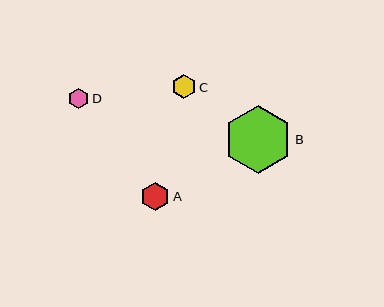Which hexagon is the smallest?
Hexagon D is the smallest with a size of approximately 21 pixels.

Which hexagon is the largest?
Hexagon B is the largest with a size of approximately 68 pixels.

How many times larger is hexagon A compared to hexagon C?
Hexagon A is approximately 1.2 times the size of hexagon C.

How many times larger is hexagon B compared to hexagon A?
Hexagon B is approximately 2.4 times the size of hexagon A.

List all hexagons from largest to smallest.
From largest to smallest: B, A, C, D.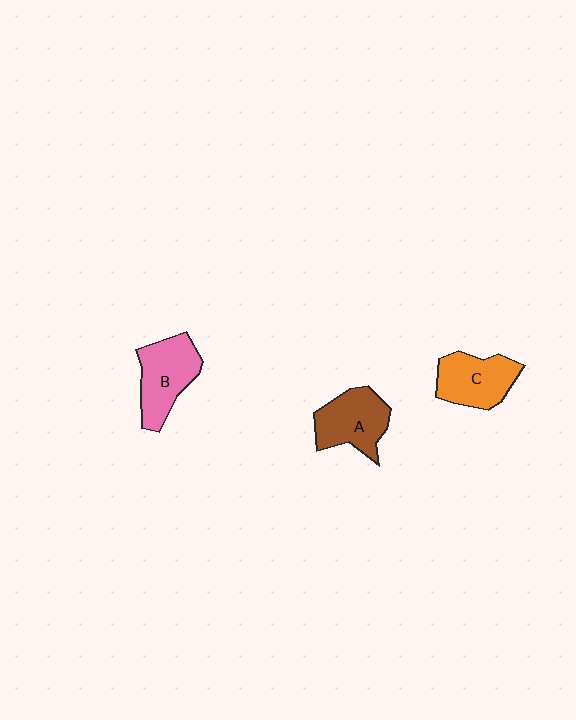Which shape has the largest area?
Shape B (pink).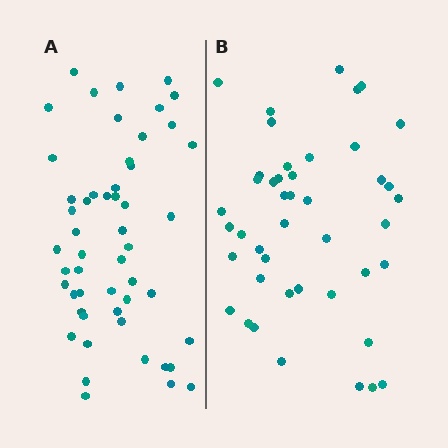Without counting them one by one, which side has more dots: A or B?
Region A (the left region) has more dots.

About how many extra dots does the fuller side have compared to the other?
Region A has roughly 8 or so more dots than region B.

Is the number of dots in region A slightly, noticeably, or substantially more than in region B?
Region A has only slightly more — the two regions are fairly close. The ratio is roughly 1.2 to 1.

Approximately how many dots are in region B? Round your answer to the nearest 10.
About 40 dots. (The exact count is 44, which rounds to 40.)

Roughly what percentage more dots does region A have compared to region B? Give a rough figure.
About 20% more.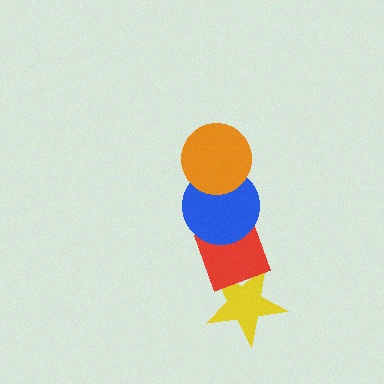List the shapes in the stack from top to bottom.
From top to bottom: the orange circle, the blue circle, the red diamond, the yellow star.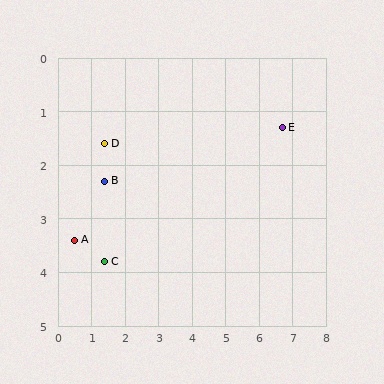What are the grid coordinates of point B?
Point B is at approximately (1.4, 2.3).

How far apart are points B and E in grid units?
Points B and E are about 5.4 grid units apart.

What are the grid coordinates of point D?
Point D is at approximately (1.4, 1.6).